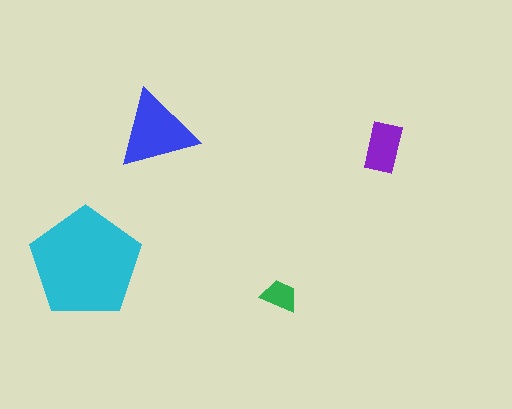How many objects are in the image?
There are 4 objects in the image.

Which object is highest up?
The blue triangle is topmost.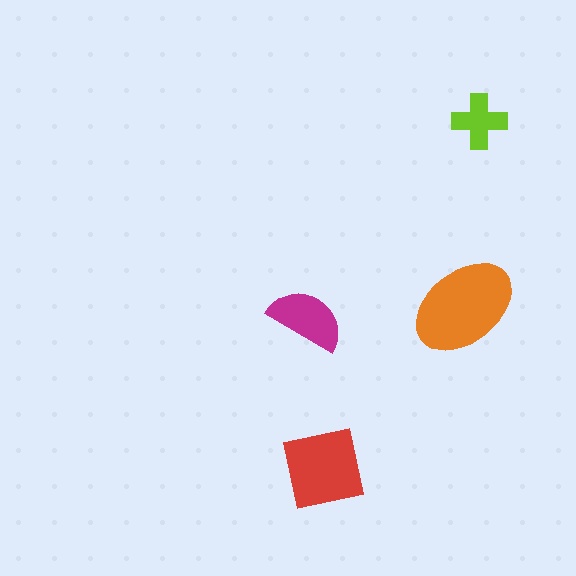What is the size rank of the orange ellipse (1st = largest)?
1st.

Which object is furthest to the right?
The lime cross is rightmost.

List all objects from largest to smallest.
The orange ellipse, the red square, the magenta semicircle, the lime cross.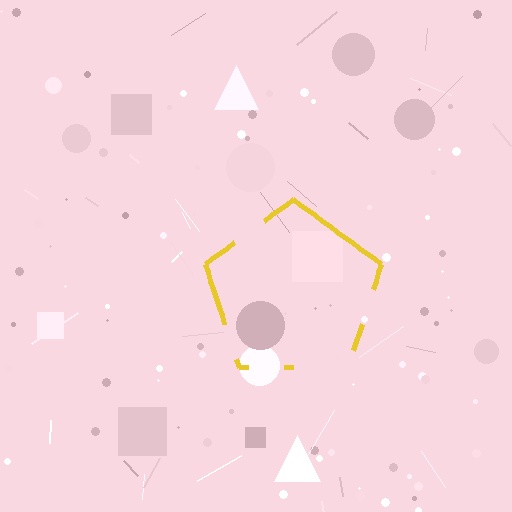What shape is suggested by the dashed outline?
The dashed outline suggests a pentagon.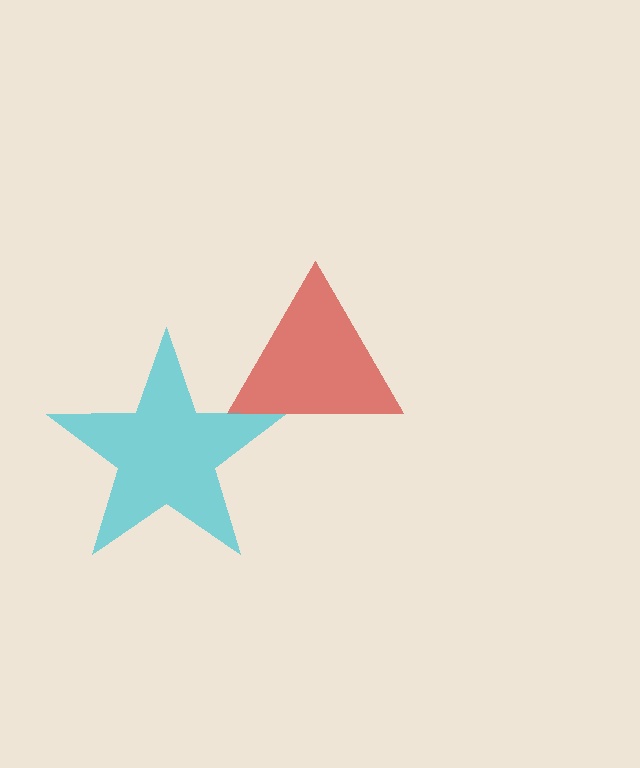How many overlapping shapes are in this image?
There are 2 overlapping shapes in the image.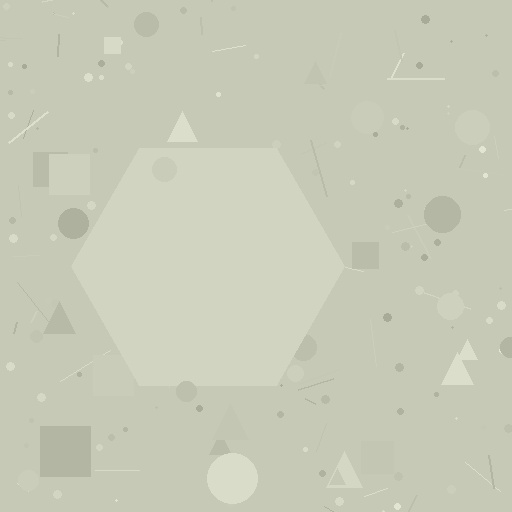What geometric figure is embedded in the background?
A hexagon is embedded in the background.